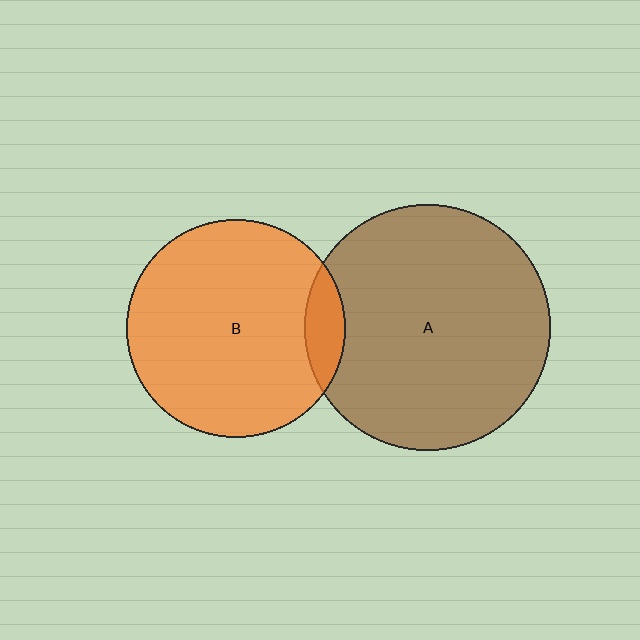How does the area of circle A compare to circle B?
Approximately 1.3 times.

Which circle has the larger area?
Circle A (brown).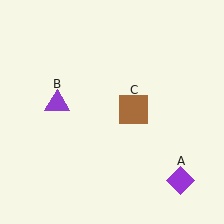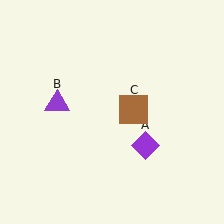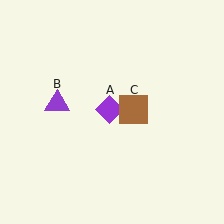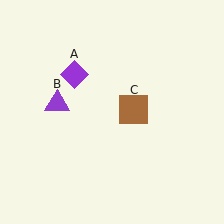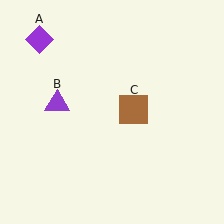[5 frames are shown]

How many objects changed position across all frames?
1 object changed position: purple diamond (object A).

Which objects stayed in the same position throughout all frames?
Purple triangle (object B) and brown square (object C) remained stationary.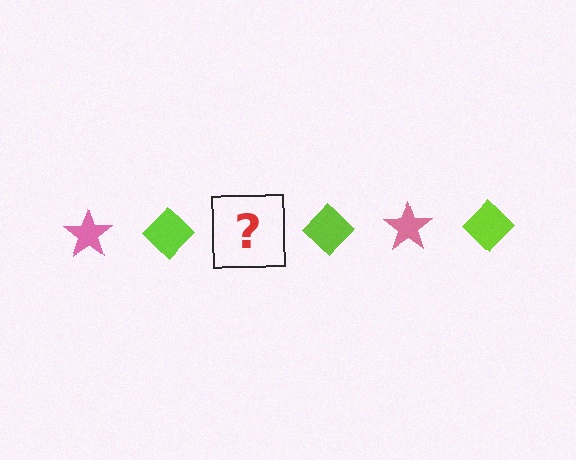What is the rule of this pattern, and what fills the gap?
The rule is that the pattern alternates between pink star and lime diamond. The gap should be filled with a pink star.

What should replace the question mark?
The question mark should be replaced with a pink star.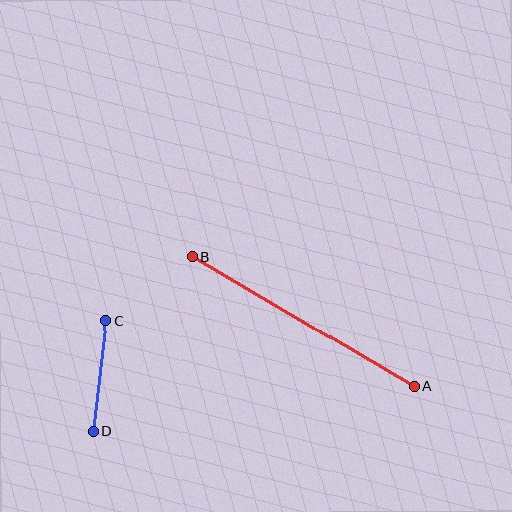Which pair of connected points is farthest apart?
Points A and B are farthest apart.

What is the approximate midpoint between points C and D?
The midpoint is at approximately (100, 376) pixels.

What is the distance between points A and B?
The distance is approximately 257 pixels.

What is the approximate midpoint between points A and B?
The midpoint is at approximately (303, 322) pixels.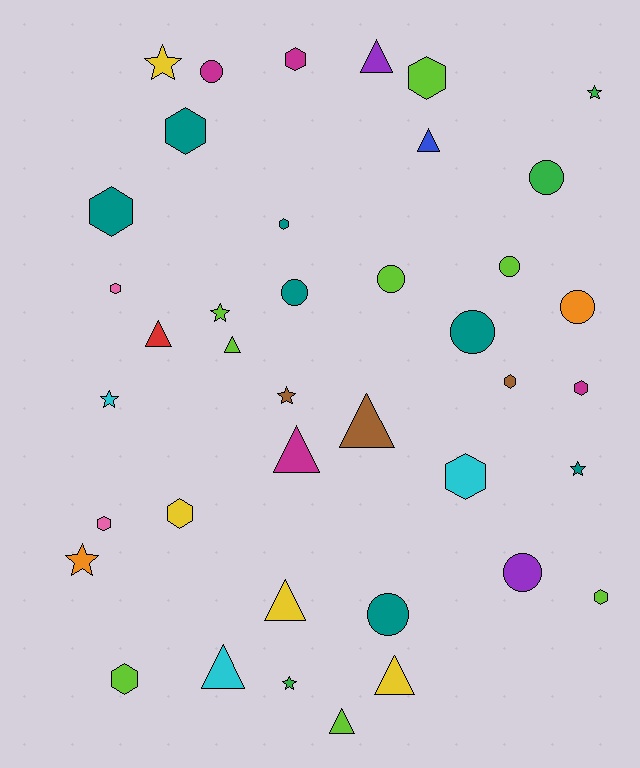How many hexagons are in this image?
There are 13 hexagons.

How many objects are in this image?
There are 40 objects.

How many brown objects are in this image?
There are 3 brown objects.